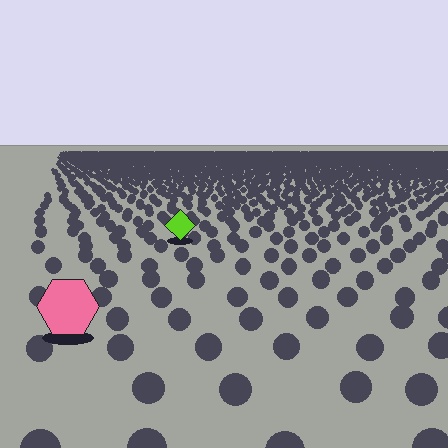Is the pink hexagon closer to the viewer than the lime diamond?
Yes. The pink hexagon is closer — you can tell from the texture gradient: the ground texture is coarser near it.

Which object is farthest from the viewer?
The lime diamond is farthest from the viewer. It appears smaller and the ground texture around it is denser.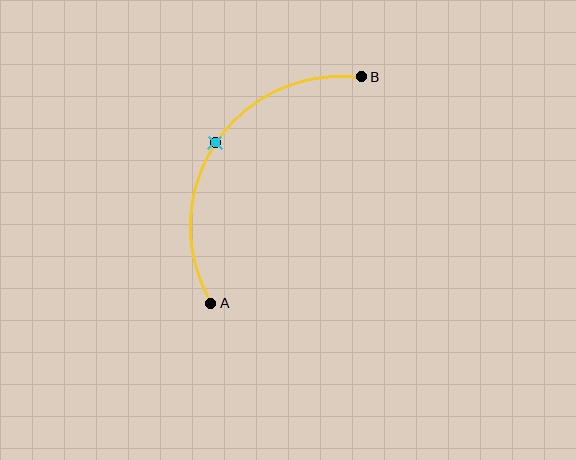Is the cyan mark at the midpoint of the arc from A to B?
Yes. The cyan mark lies on the arc at equal arc-length from both A and B — it is the arc midpoint.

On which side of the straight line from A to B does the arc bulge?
The arc bulges to the left of the straight line connecting A and B.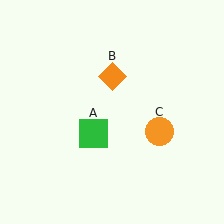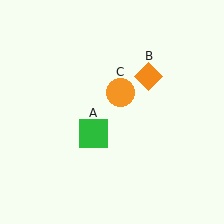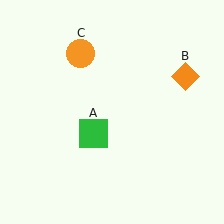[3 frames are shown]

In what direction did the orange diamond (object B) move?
The orange diamond (object B) moved right.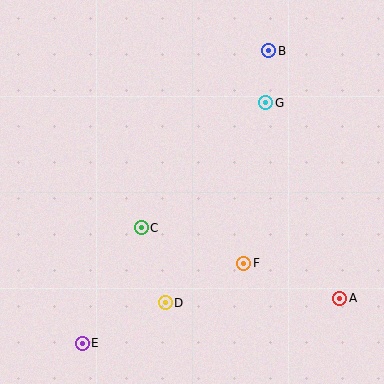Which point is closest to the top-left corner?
Point C is closest to the top-left corner.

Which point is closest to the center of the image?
Point C at (141, 228) is closest to the center.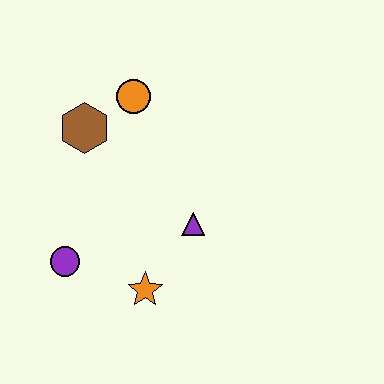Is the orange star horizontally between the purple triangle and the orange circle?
Yes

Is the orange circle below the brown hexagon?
No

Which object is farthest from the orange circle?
The orange star is farthest from the orange circle.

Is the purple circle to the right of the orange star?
No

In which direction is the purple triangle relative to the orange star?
The purple triangle is above the orange star.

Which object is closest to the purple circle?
The orange star is closest to the purple circle.